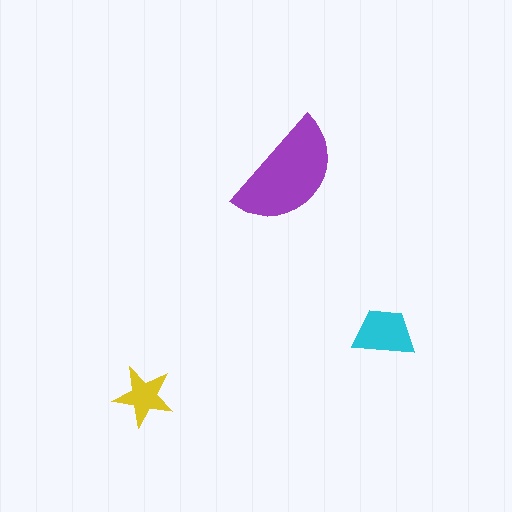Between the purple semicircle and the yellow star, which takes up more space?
The purple semicircle.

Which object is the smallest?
The yellow star.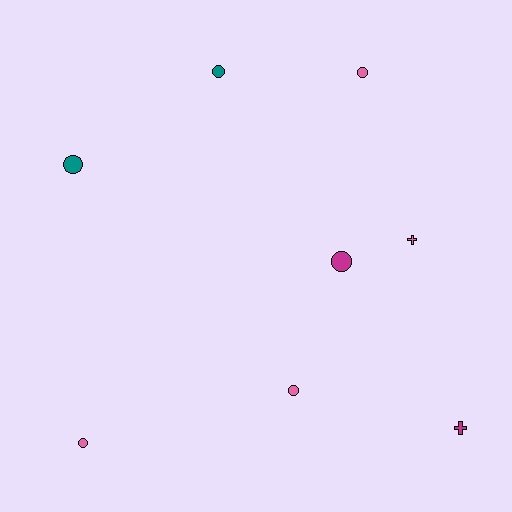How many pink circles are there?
There are 3 pink circles.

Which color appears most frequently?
Pink, with 4 objects.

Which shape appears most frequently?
Circle, with 6 objects.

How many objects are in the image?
There are 8 objects.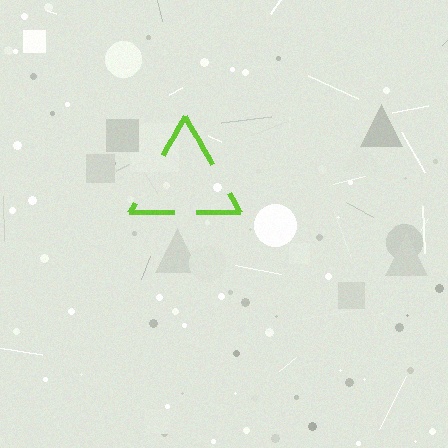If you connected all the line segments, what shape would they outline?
They would outline a triangle.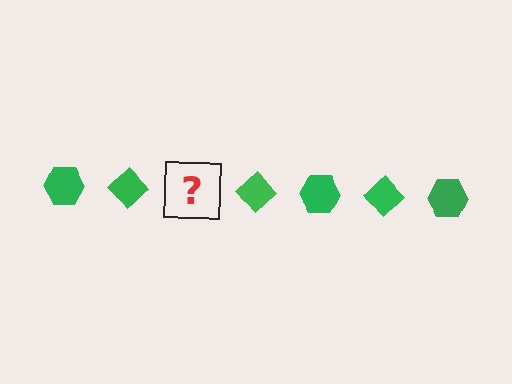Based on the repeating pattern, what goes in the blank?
The blank should be a green hexagon.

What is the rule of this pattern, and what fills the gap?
The rule is that the pattern cycles through hexagon, diamond shapes in green. The gap should be filled with a green hexagon.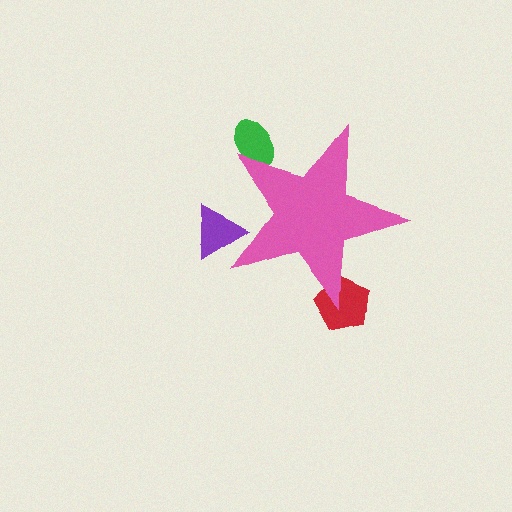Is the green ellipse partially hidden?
Yes, the green ellipse is partially hidden behind the pink star.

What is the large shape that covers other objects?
A pink star.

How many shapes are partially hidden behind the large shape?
3 shapes are partially hidden.